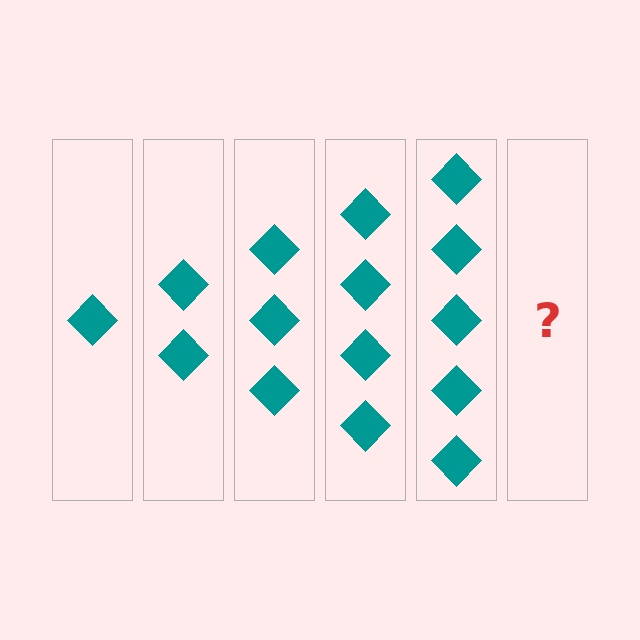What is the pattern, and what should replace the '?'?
The pattern is that each step adds one more diamond. The '?' should be 6 diamonds.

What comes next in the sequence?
The next element should be 6 diamonds.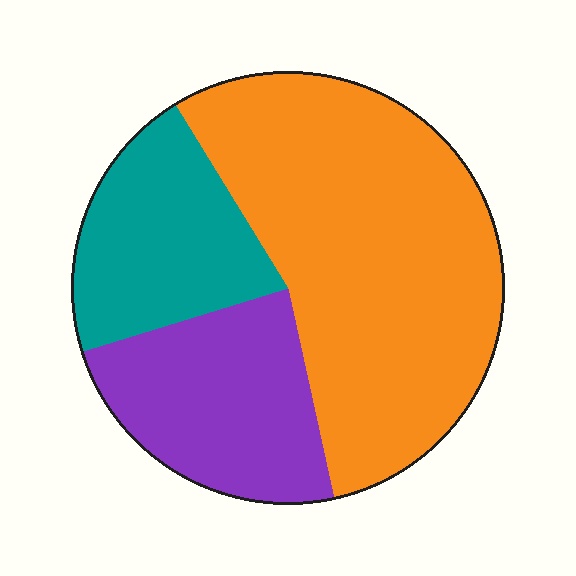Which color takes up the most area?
Orange, at roughly 55%.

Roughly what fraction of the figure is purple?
Purple takes up about one quarter (1/4) of the figure.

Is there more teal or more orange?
Orange.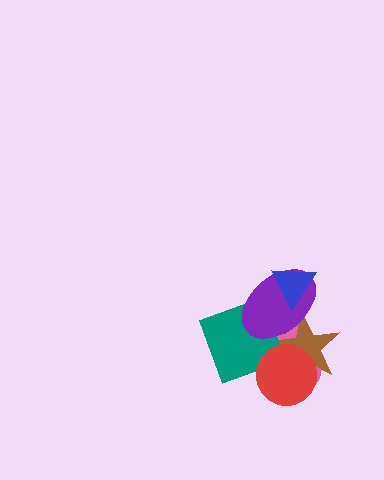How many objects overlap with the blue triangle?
1 object overlaps with the blue triangle.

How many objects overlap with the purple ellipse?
4 objects overlap with the purple ellipse.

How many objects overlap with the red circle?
3 objects overlap with the red circle.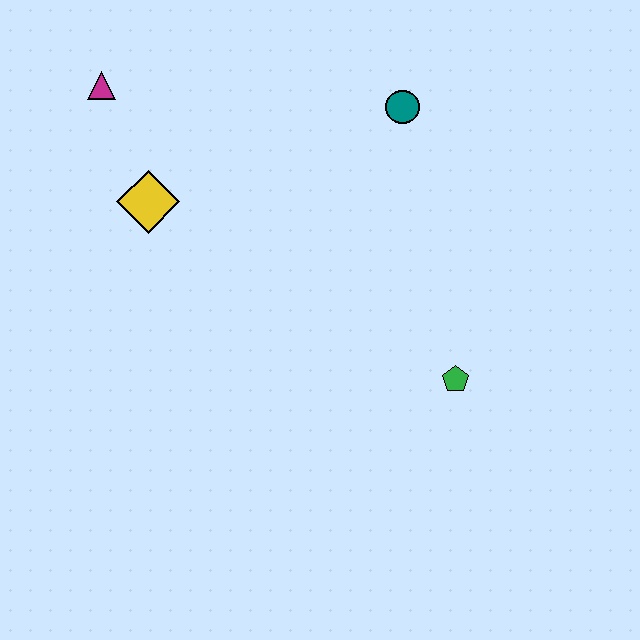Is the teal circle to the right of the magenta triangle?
Yes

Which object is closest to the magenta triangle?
The yellow diamond is closest to the magenta triangle.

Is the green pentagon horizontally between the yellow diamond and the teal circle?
No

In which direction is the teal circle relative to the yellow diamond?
The teal circle is to the right of the yellow diamond.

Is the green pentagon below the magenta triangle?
Yes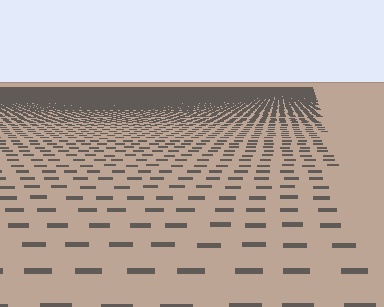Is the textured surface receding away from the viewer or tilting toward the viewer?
The surface is receding away from the viewer. Texture elements get smaller and denser toward the top.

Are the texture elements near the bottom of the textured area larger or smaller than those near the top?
Larger. Near the bottom, elements are closer to the viewer and appear at a bigger on-screen size.